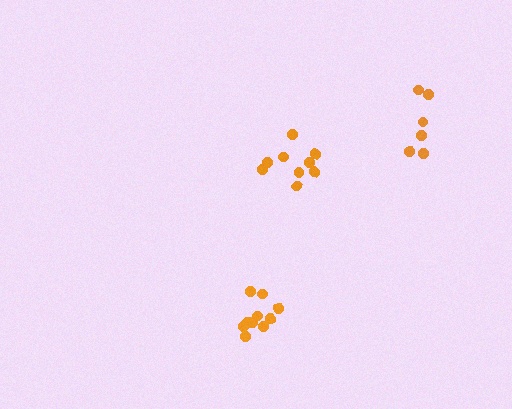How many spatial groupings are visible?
There are 3 spatial groupings.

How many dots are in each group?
Group 1: 9 dots, Group 2: 10 dots, Group 3: 6 dots (25 total).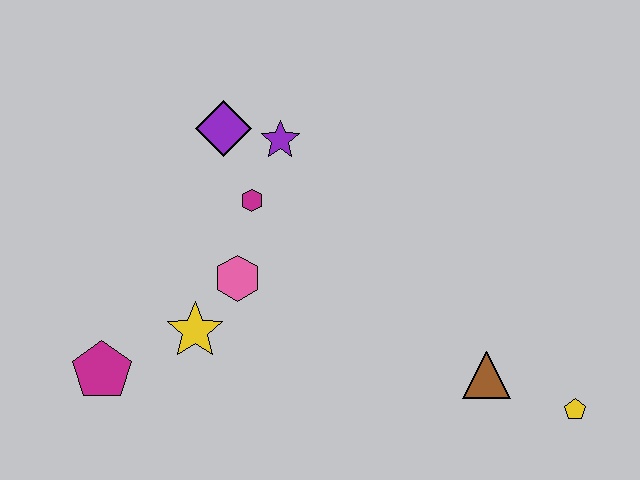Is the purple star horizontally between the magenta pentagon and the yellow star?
No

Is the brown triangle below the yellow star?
Yes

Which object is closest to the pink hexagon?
The yellow star is closest to the pink hexagon.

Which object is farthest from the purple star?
The yellow pentagon is farthest from the purple star.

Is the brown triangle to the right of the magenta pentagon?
Yes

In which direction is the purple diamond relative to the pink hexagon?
The purple diamond is above the pink hexagon.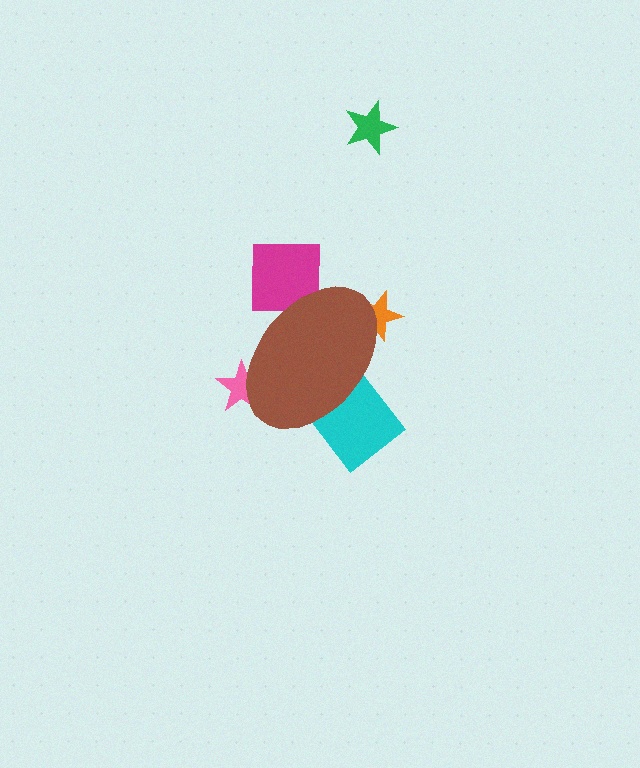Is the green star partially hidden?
No, the green star is fully visible.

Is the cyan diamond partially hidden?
Yes, the cyan diamond is partially hidden behind the brown ellipse.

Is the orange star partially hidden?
Yes, the orange star is partially hidden behind the brown ellipse.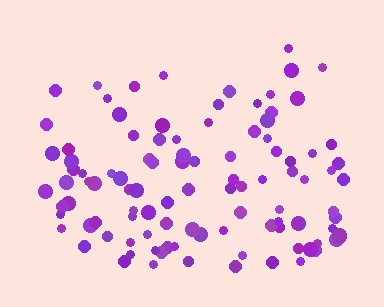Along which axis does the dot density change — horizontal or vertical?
Vertical.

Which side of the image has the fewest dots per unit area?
The top.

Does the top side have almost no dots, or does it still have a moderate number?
Still a moderate number, just noticeably fewer than the bottom.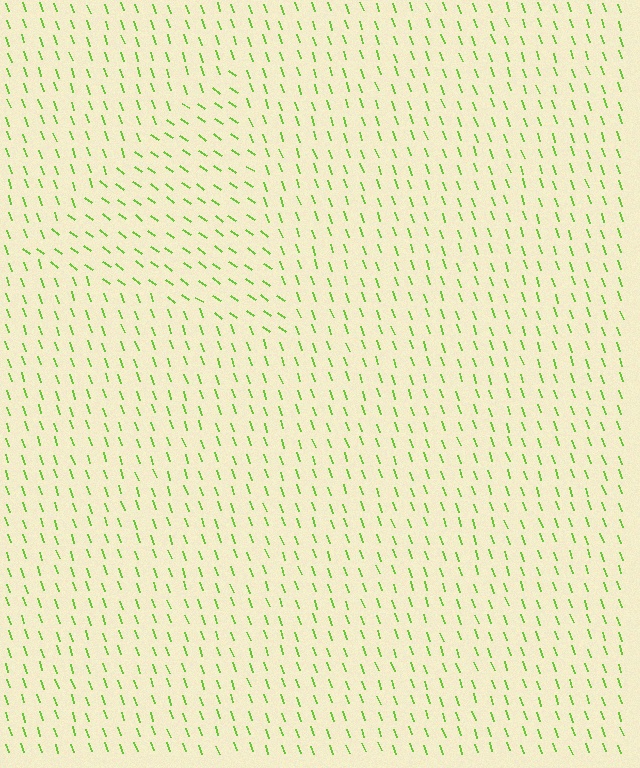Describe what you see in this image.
The image is filled with small lime line segments. A triangle region in the image has lines oriented differently from the surrounding lines, creating a visible texture boundary.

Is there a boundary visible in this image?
Yes, there is a texture boundary formed by a change in line orientation.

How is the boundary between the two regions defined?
The boundary is defined purely by a change in line orientation (approximately 35 degrees difference). All lines are the same color and thickness.